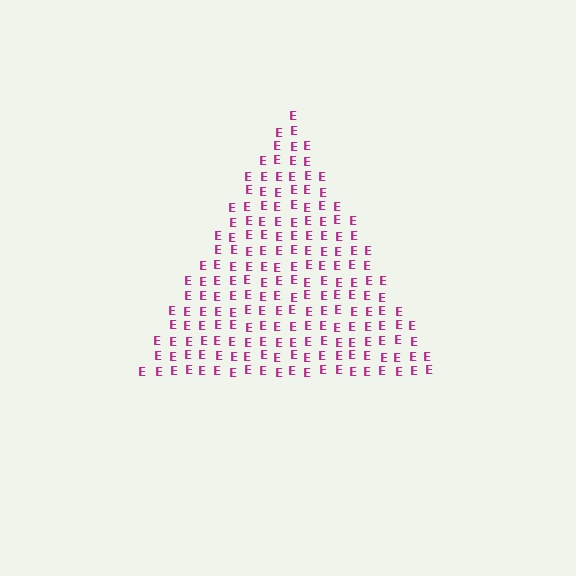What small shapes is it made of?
It is made of small letter E's.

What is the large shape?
The large shape is a triangle.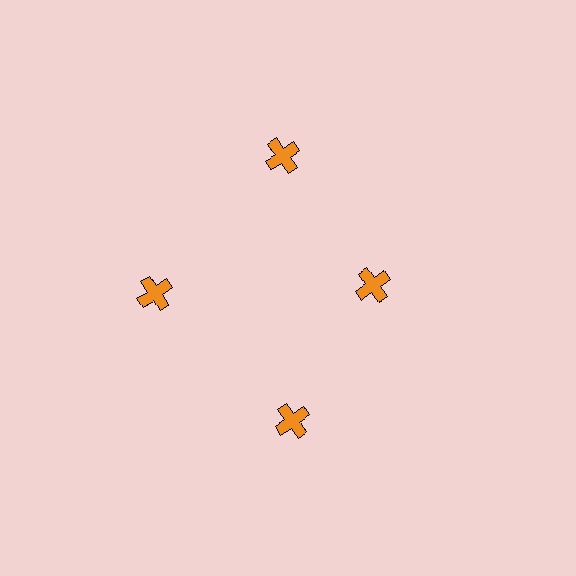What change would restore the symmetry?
The symmetry would be restored by moving it outward, back onto the ring so that all 4 crosses sit at equal angles and equal distance from the center.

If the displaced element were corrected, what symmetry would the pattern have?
It would have 4-fold rotational symmetry — the pattern would map onto itself every 90 degrees.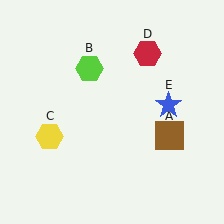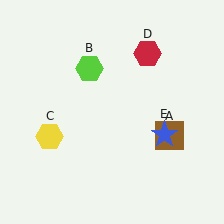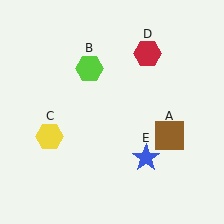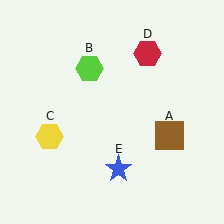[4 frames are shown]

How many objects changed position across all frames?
1 object changed position: blue star (object E).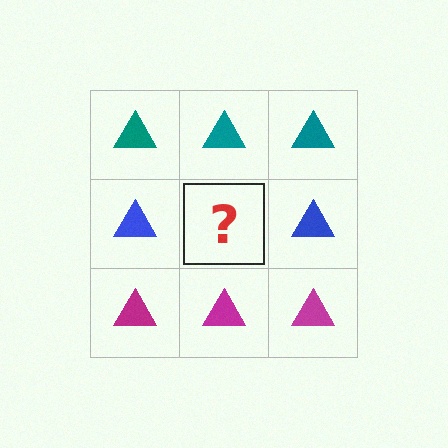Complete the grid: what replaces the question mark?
The question mark should be replaced with a blue triangle.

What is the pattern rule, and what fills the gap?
The rule is that each row has a consistent color. The gap should be filled with a blue triangle.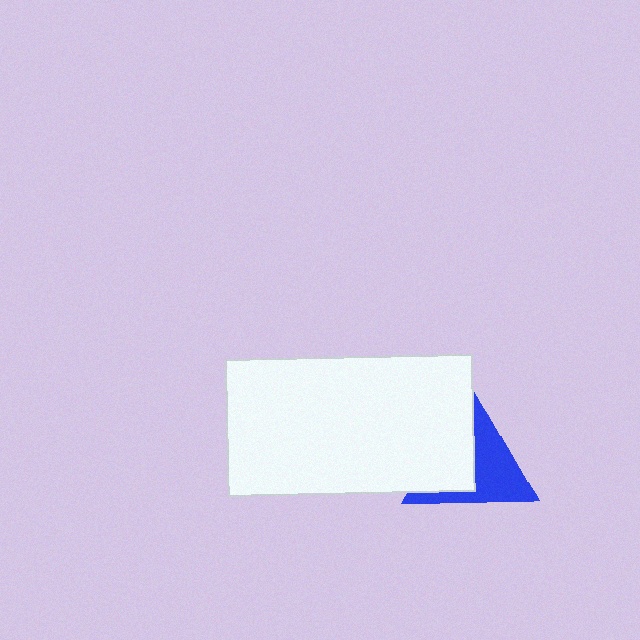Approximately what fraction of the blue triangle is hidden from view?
Roughly 48% of the blue triangle is hidden behind the white rectangle.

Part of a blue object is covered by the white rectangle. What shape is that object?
It is a triangle.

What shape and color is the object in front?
The object in front is a white rectangle.